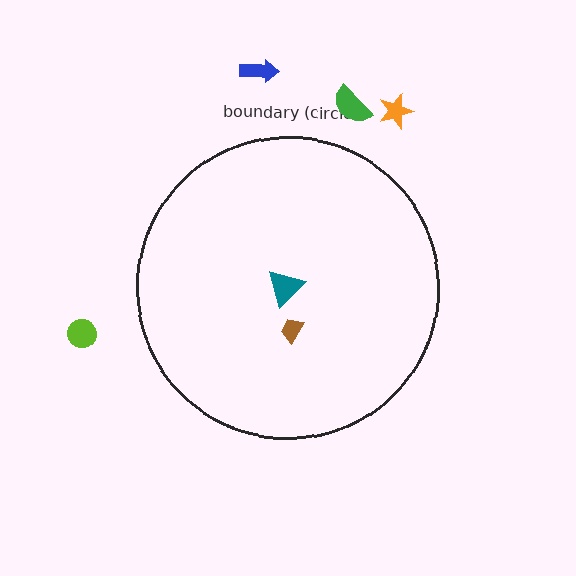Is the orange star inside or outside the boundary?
Outside.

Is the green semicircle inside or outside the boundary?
Outside.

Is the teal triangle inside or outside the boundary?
Inside.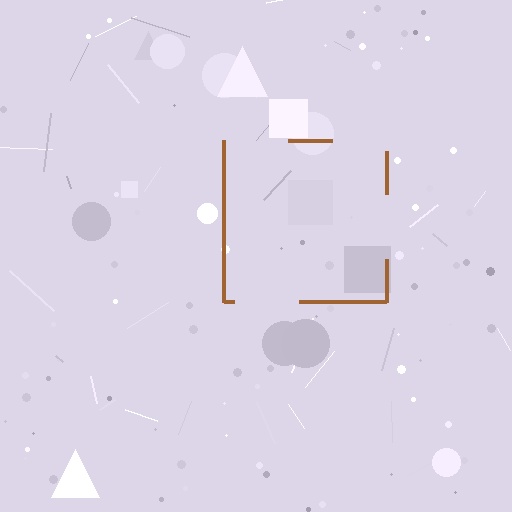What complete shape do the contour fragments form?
The contour fragments form a square.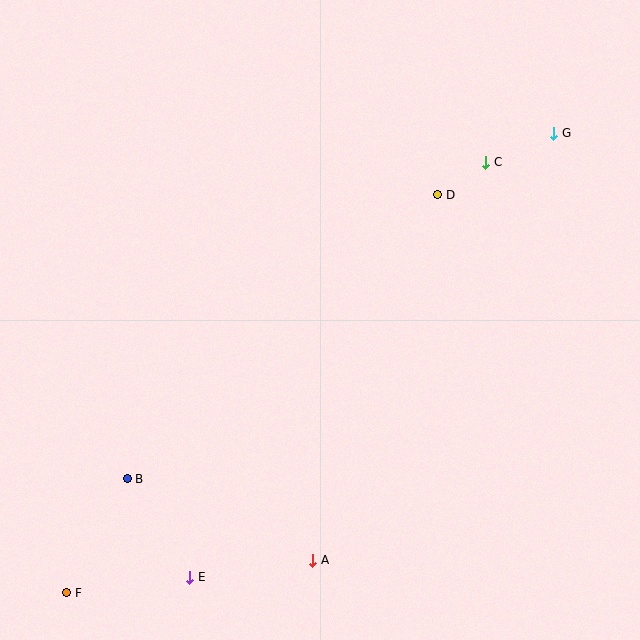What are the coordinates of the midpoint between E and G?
The midpoint between E and G is at (372, 355).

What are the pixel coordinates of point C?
Point C is at (486, 162).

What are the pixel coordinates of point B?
Point B is at (127, 479).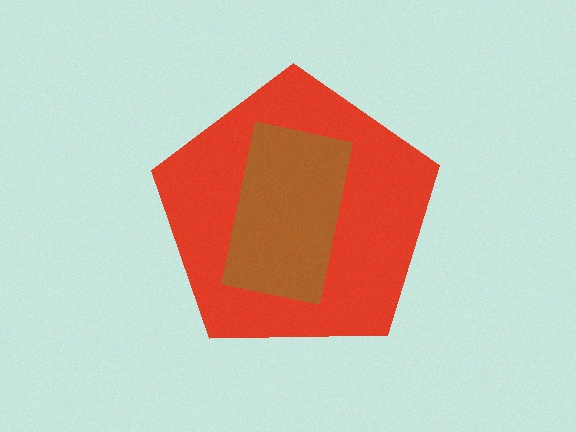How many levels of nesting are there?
2.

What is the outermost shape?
The red pentagon.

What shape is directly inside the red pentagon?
The brown rectangle.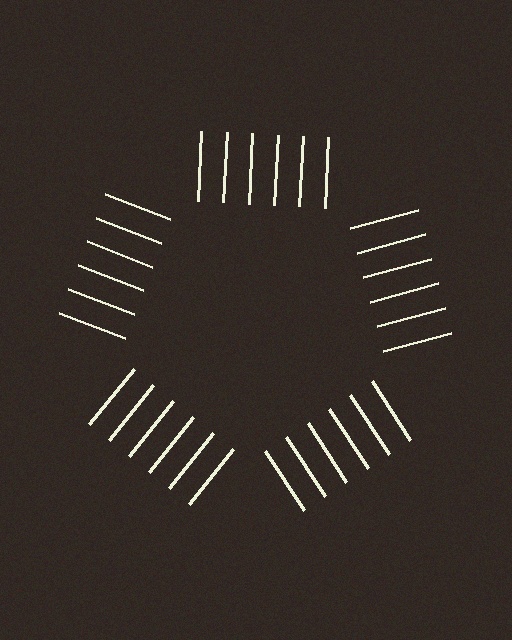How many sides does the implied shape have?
5 sides — the line-ends trace a pentagon.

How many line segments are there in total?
30 — 6 along each of the 5 edges.